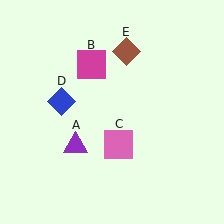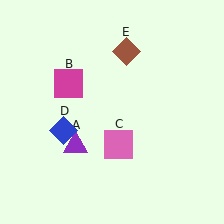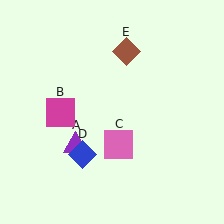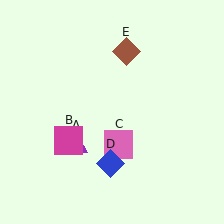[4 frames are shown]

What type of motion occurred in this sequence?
The magenta square (object B), blue diamond (object D) rotated counterclockwise around the center of the scene.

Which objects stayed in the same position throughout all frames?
Purple triangle (object A) and pink square (object C) and brown diamond (object E) remained stationary.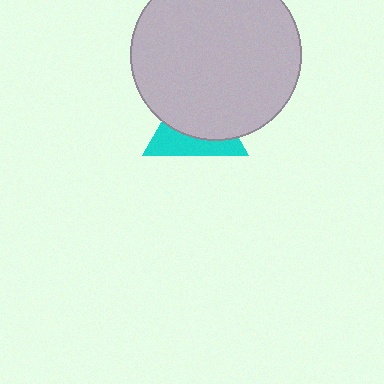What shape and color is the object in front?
The object in front is a light gray circle.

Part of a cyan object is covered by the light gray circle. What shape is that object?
It is a triangle.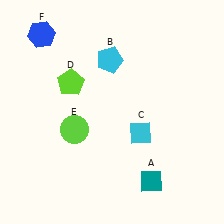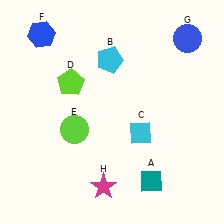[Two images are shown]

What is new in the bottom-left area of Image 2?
A magenta star (H) was added in the bottom-left area of Image 2.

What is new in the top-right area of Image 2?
A blue circle (G) was added in the top-right area of Image 2.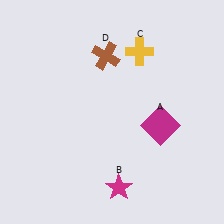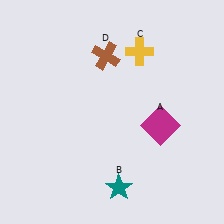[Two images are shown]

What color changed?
The star (B) changed from magenta in Image 1 to teal in Image 2.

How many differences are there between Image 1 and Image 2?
There is 1 difference between the two images.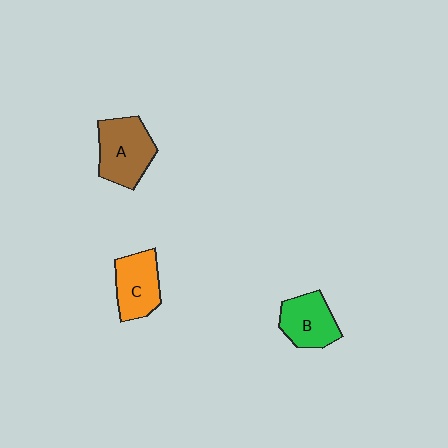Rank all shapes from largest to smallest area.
From largest to smallest: A (brown), C (orange), B (green).